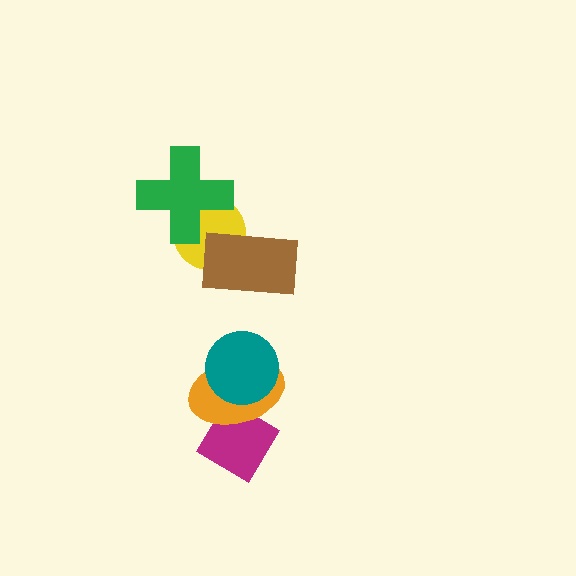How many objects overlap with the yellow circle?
2 objects overlap with the yellow circle.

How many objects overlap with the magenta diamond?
1 object overlaps with the magenta diamond.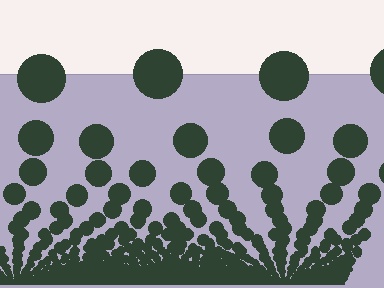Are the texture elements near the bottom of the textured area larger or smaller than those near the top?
Smaller. The gradient is inverted — elements near the bottom are smaller and denser.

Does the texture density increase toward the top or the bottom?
Density increases toward the bottom.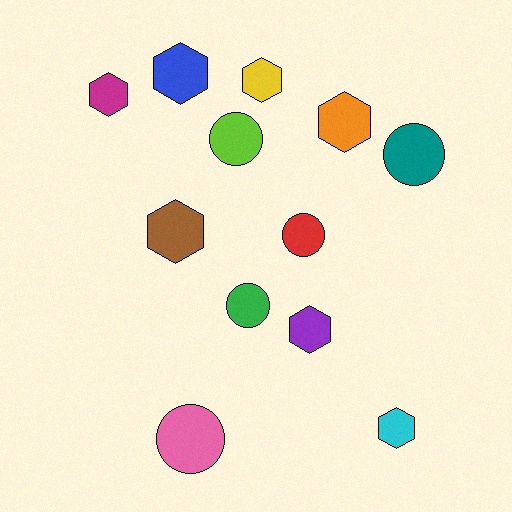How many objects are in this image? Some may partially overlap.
There are 12 objects.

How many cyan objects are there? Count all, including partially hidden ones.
There is 1 cyan object.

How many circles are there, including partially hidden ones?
There are 5 circles.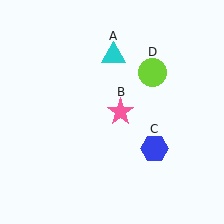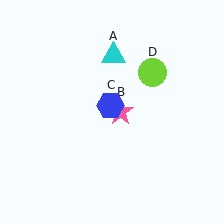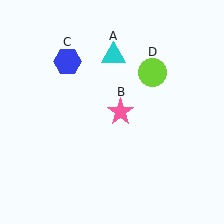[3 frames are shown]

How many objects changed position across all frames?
1 object changed position: blue hexagon (object C).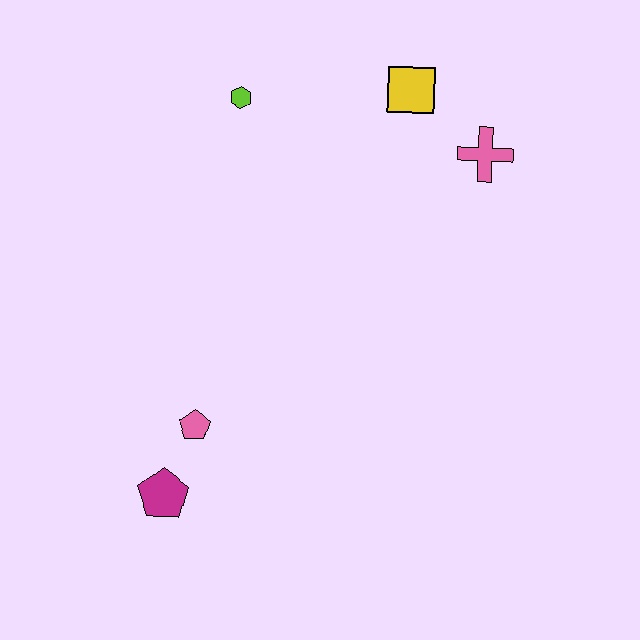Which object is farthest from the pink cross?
The magenta pentagon is farthest from the pink cross.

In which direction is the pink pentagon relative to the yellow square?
The pink pentagon is below the yellow square.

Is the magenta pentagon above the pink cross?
No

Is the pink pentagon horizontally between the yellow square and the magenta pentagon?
Yes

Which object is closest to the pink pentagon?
The magenta pentagon is closest to the pink pentagon.